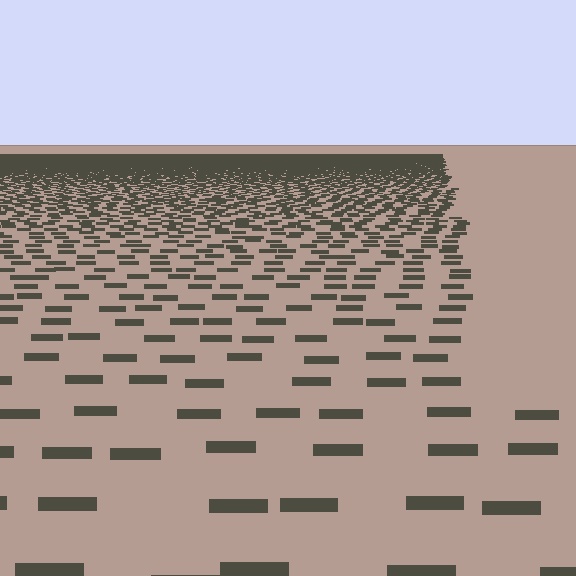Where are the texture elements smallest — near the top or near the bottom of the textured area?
Near the top.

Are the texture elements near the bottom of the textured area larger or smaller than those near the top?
Larger. Near the bottom, elements are closer to the viewer and appear at a bigger on-screen size.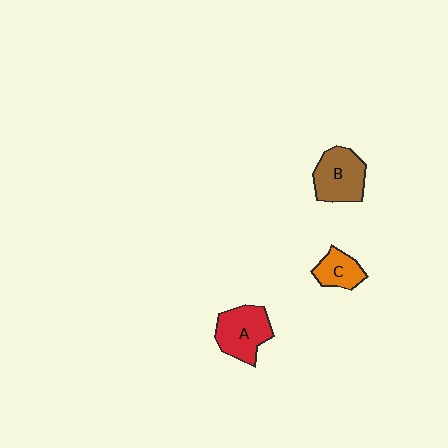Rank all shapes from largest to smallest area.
From largest to smallest: A (red), B (brown), C (orange).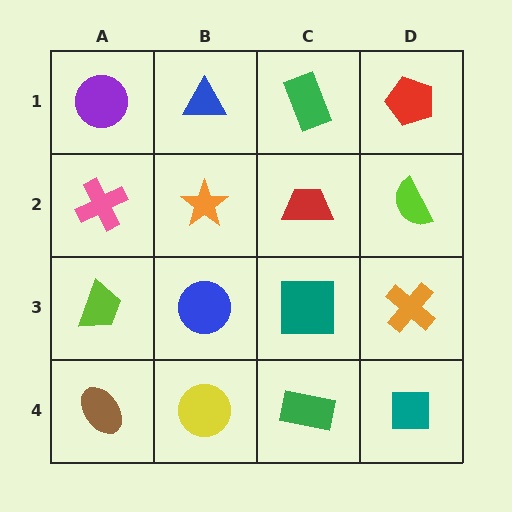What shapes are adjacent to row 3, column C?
A red trapezoid (row 2, column C), a green rectangle (row 4, column C), a blue circle (row 3, column B), an orange cross (row 3, column D).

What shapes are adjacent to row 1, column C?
A red trapezoid (row 2, column C), a blue triangle (row 1, column B), a red pentagon (row 1, column D).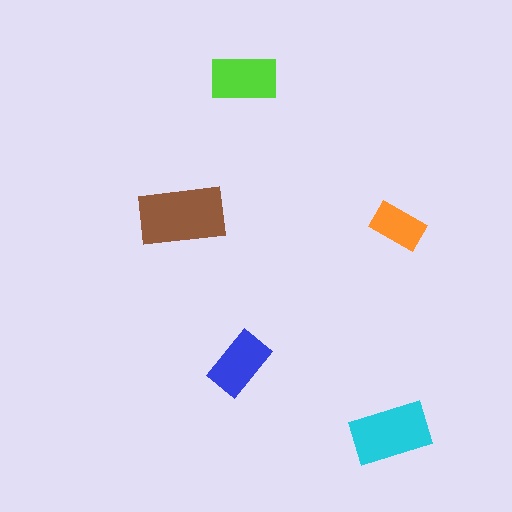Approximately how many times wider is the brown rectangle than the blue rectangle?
About 1.5 times wider.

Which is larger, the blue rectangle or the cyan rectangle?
The cyan one.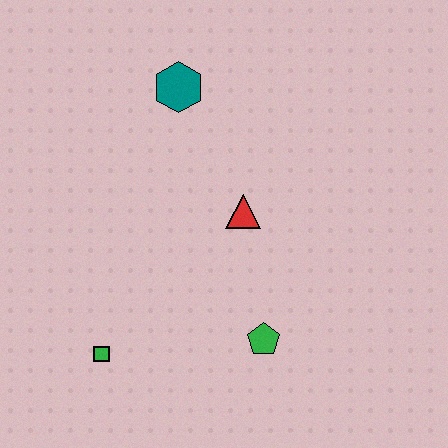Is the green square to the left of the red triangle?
Yes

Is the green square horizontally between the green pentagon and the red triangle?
No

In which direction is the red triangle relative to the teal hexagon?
The red triangle is below the teal hexagon.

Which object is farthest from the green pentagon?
The teal hexagon is farthest from the green pentagon.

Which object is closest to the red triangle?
The green pentagon is closest to the red triangle.